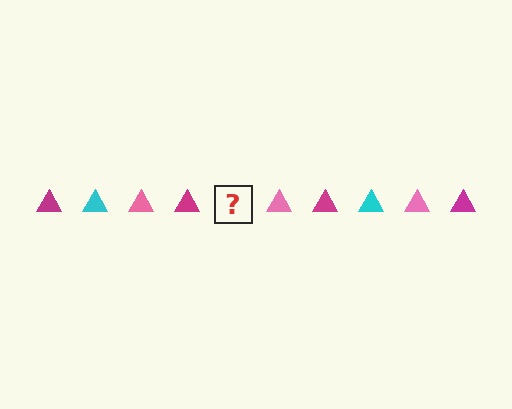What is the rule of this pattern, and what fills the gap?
The rule is that the pattern cycles through magenta, cyan, pink triangles. The gap should be filled with a cyan triangle.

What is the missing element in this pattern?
The missing element is a cyan triangle.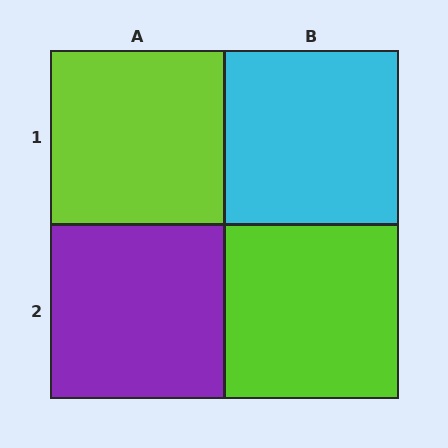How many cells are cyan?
1 cell is cyan.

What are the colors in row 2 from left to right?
Purple, lime.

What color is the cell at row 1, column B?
Cyan.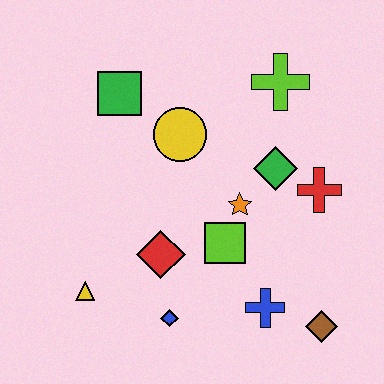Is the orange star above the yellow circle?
No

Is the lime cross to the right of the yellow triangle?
Yes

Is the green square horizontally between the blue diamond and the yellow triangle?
Yes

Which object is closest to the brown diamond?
The blue cross is closest to the brown diamond.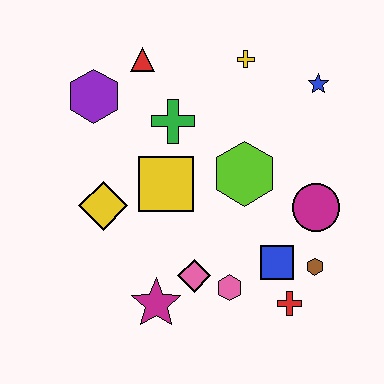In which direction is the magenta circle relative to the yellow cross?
The magenta circle is below the yellow cross.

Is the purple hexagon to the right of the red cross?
No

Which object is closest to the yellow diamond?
The yellow square is closest to the yellow diamond.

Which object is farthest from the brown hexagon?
The purple hexagon is farthest from the brown hexagon.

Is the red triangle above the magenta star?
Yes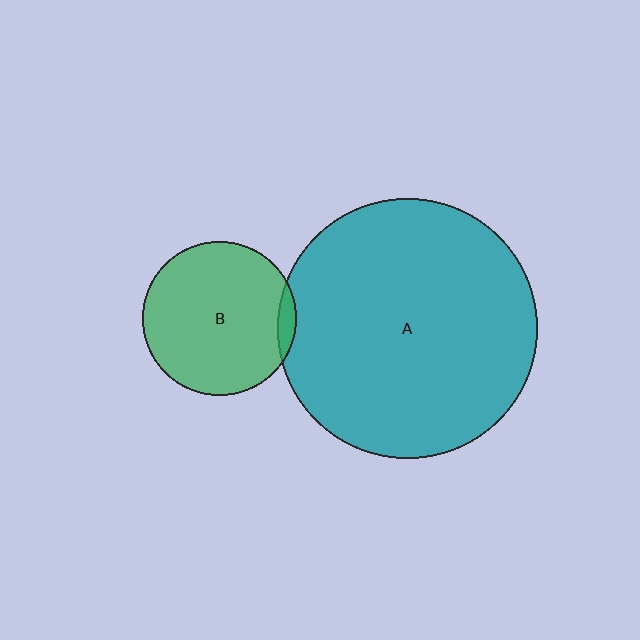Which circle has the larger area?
Circle A (teal).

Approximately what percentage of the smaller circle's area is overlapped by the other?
Approximately 5%.